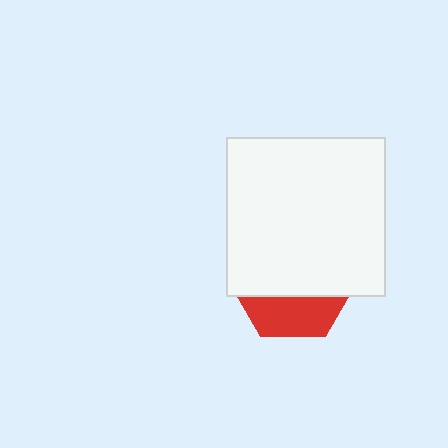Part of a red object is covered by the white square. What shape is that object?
It is a hexagon.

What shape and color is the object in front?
The object in front is a white square.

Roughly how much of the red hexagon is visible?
A small part of it is visible (roughly 31%).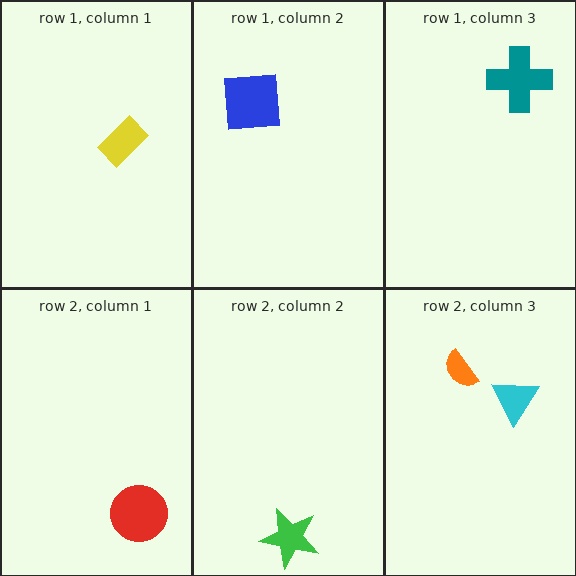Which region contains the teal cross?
The row 1, column 3 region.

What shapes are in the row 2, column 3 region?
The cyan triangle, the orange semicircle.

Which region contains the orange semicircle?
The row 2, column 3 region.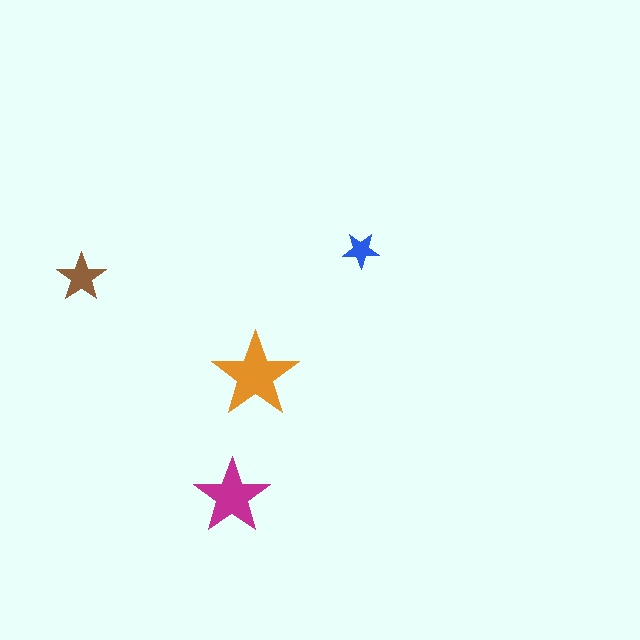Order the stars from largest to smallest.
the orange one, the magenta one, the brown one, the blue one.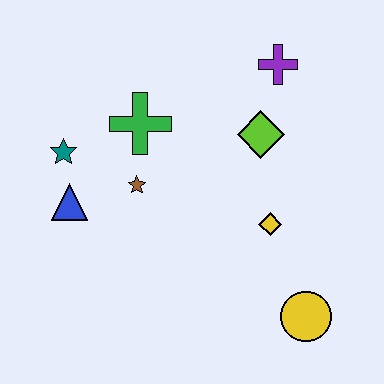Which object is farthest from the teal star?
The yellow circle is farthest from the teal star.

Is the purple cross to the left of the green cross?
No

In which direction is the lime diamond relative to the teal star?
The lime diamond is to the right of the teal star.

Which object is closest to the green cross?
The brown star is closest to the green cross.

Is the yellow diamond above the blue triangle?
No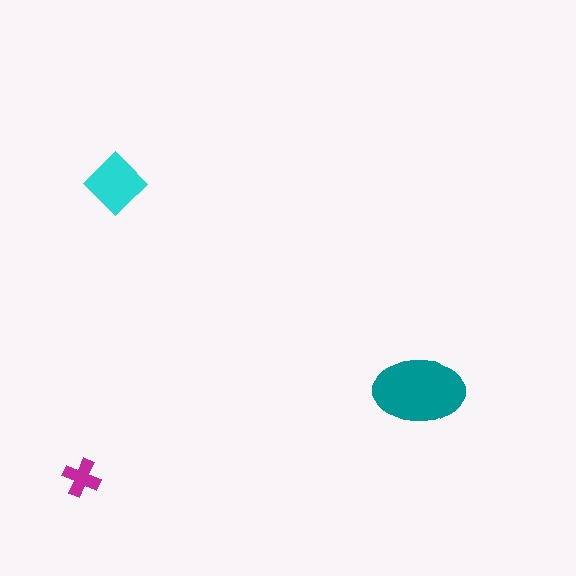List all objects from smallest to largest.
The magenta cross, the cyan diamond, the teal ellipse.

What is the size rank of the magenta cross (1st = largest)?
3rd.